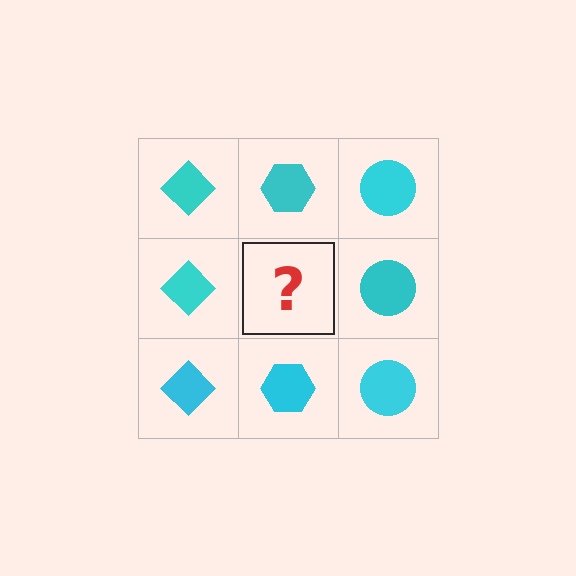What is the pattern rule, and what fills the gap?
The rule is that each column has a consistent shape. The gap should be filled with a cyan hexagon.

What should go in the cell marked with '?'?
The missing cell should contain a cyan hexagon.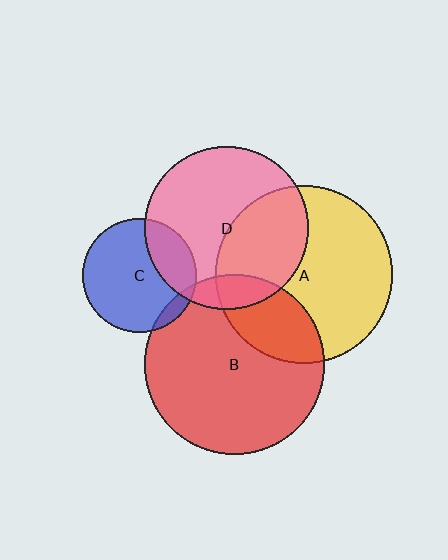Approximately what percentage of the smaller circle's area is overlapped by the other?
Approximately 25%.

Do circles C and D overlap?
Yes.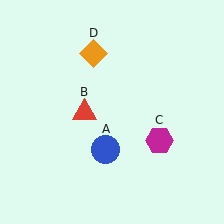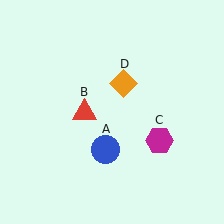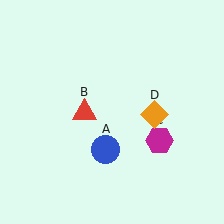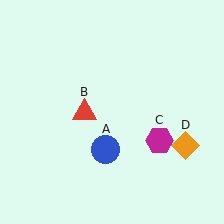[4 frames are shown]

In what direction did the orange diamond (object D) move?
The orange diamond (object D) moved down and to the right.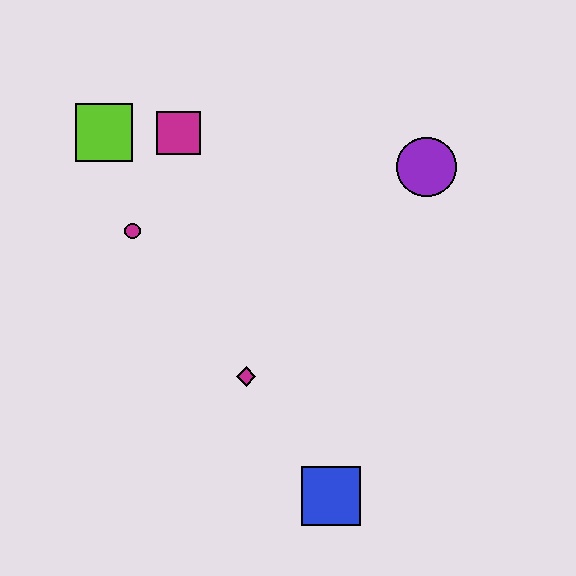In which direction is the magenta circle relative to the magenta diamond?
The magenta circle is above the magenta diamond.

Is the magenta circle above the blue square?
Yes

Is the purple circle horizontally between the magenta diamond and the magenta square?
No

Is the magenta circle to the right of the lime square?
Yes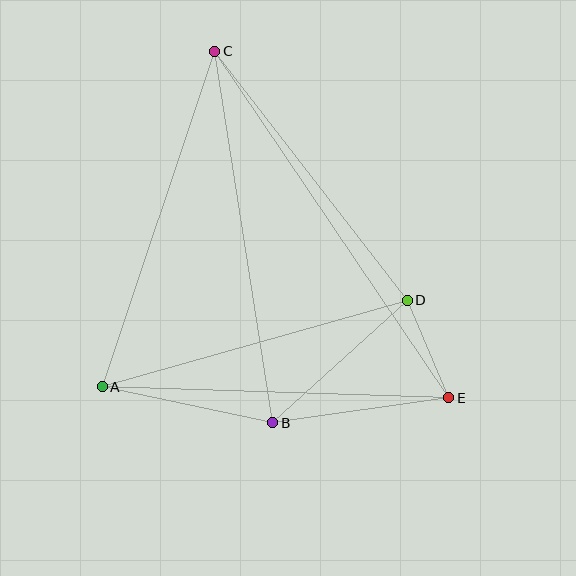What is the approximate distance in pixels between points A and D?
The distance between A and D is approximately 317 pixels.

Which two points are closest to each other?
Points D and E are closest to each other.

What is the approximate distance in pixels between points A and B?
The distance between A and B is approximately 174 pixels.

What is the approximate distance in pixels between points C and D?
The distance between C and D is approximately 315 pixels.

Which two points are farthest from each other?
Points C and E are farthest from each other.